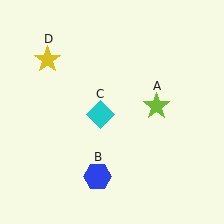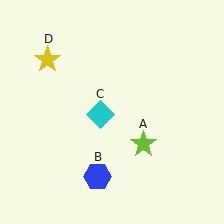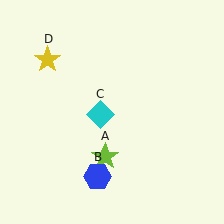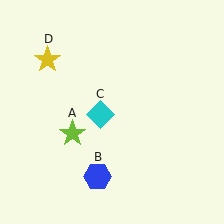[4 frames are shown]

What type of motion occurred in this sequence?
The lime star (object A) rotated clockwise around the center of the scene.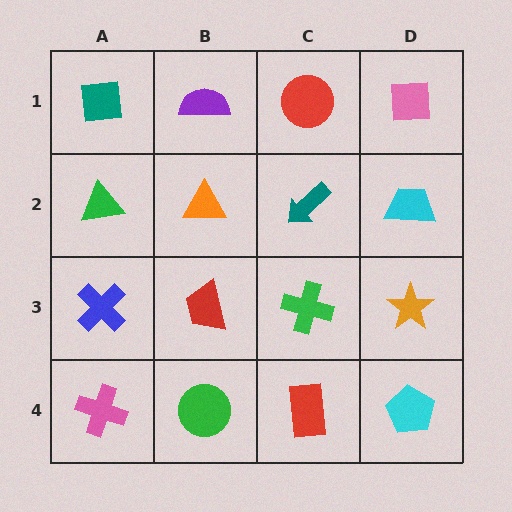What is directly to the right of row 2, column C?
A cyan trapezoid.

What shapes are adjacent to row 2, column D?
A pink square (row 1, column D), an orange star (row 3, column D), a teal arrow (row 2, column C).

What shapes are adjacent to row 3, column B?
An orange triangle (row 2, column B), a green circle (row 4, column B), a blue cross (row 3, column A), a green cross (row 3, column C).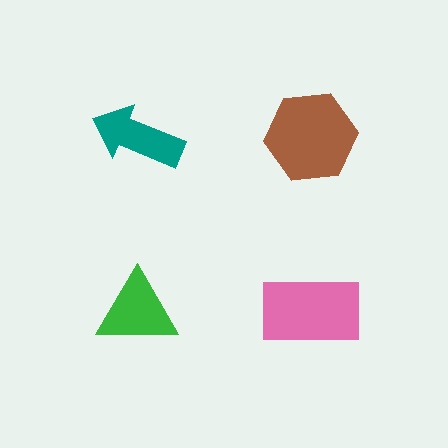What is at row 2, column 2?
A pink rectangle.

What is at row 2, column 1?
A green triangle.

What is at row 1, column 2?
A brown hexagon.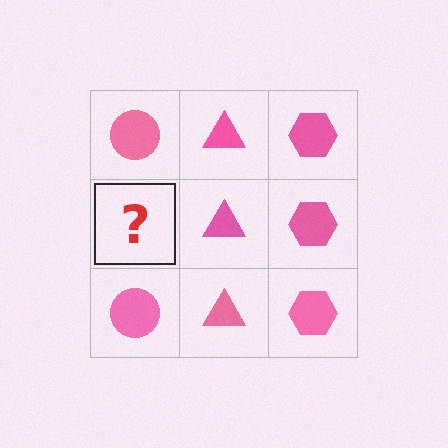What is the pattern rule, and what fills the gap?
The rule is that each column has a consistent shape. The gap should be filled with a pink circle.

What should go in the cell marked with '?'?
The missing cell should contain a pink circle.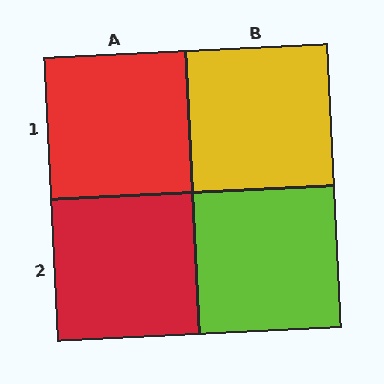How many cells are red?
2 cells are red.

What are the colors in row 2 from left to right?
Red, lime.